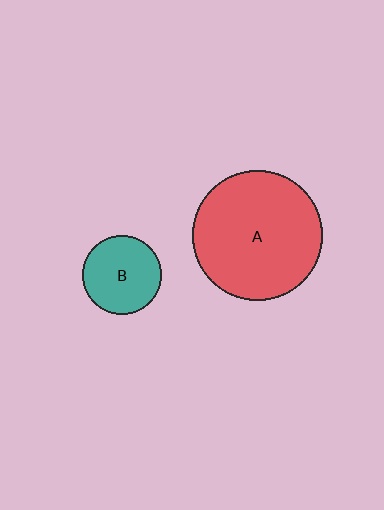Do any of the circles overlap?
No, none of the circles overlap.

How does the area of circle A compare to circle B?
Approximately 2.7 times.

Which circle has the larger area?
Circle A (red).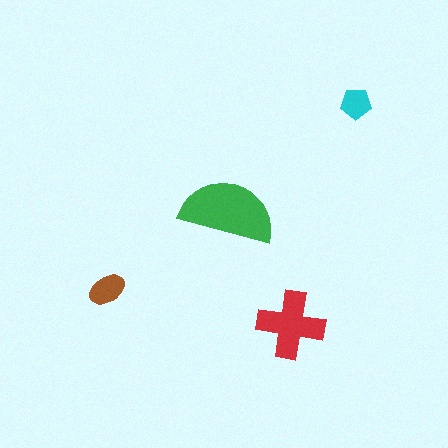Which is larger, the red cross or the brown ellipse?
The red cross.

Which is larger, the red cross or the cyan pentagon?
The red cross.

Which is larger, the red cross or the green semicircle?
The green semicircle.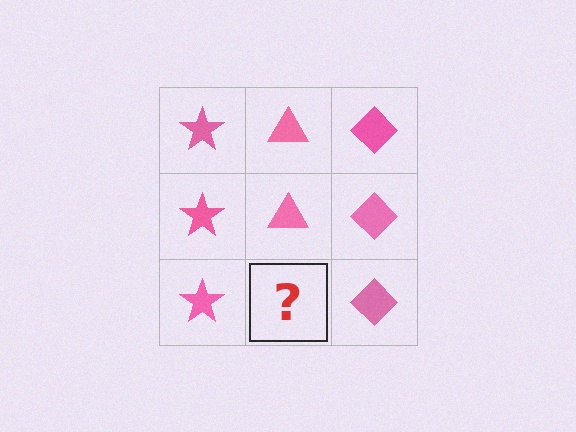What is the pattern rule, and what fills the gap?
The rule is that each column has a consistent shape. The gap should be filled with a pink triangle.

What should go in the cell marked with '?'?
The missing cell should contain a pink triangle.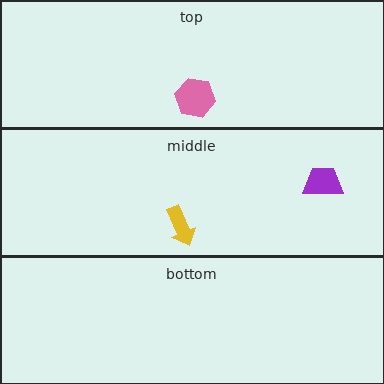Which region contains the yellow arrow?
The middle region.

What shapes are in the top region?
The pink hexagon.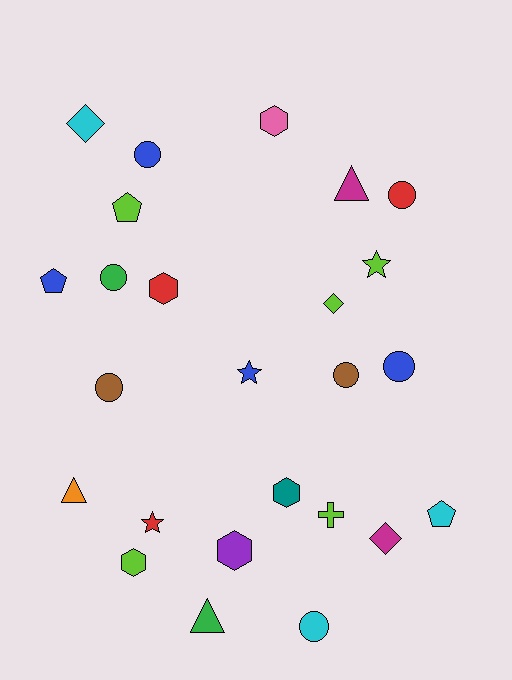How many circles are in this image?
There are 7 circles.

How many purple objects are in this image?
There is 1 purple object.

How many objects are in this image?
There are 25 objects.